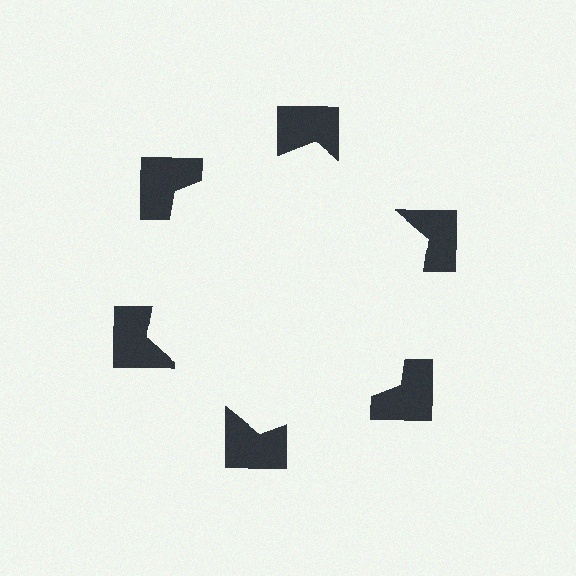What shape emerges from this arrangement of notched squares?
An illusory hexagon — its edges are inferred from the aligned wedge cuts in the notched squares, not physically drawn.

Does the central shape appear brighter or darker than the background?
It typically appears slightly brighter than the background, even though no actual brightness change is drawn.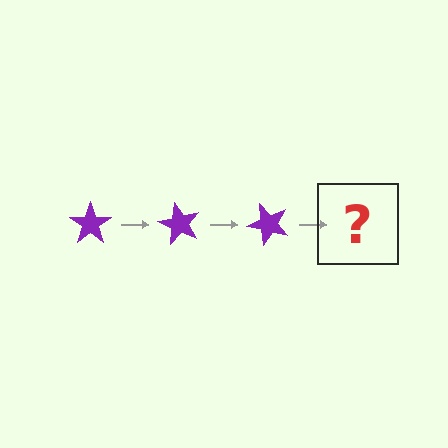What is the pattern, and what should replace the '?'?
The pattern is that the star rotates 60 degrees each step. The '?' should be a purple star rotated 180 degrees.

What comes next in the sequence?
The next element should be a purple star rotated 180 degrees.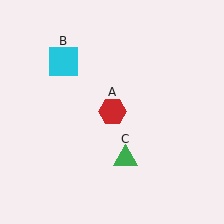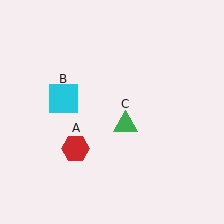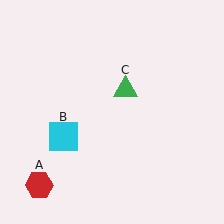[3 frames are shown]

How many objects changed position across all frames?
3 objects changed position: red hexagon (object A), cyan square (object B), green triangle (object C).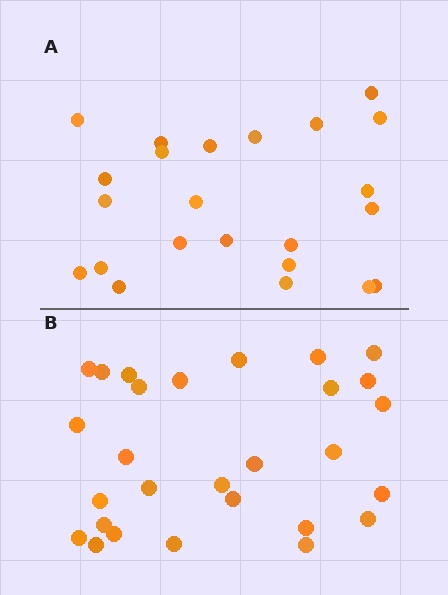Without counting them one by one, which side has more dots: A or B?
Region B (the bottom region) has more dots.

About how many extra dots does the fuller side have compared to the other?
Region B has about 5 more dots than region A.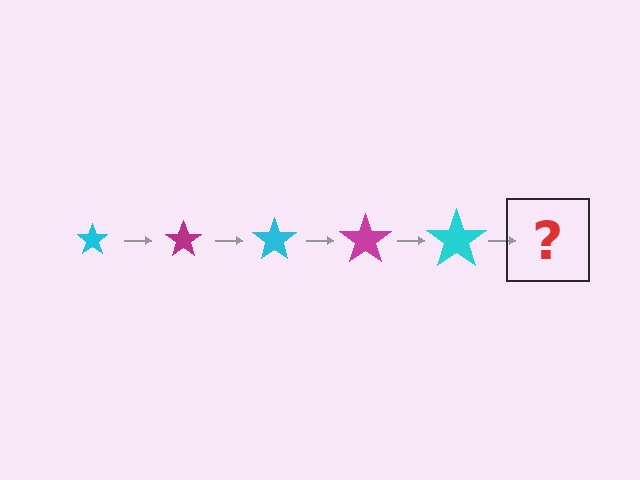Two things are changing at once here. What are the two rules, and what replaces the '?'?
The two rules are that the star grows larger each step and the color cycles through cyan and magenta. The '?' should be a magenta star, larger than the previous one.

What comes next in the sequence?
The next element should be a magenta star, larger than the previous one.